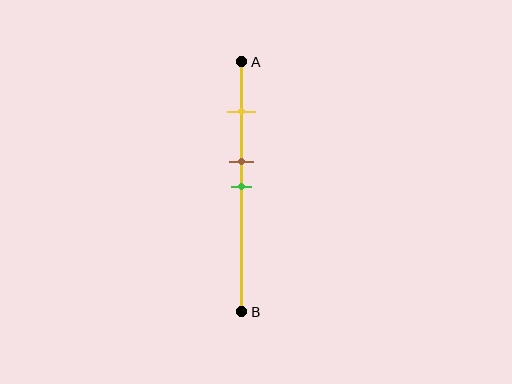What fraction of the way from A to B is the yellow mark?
The yellow mark is approximately 20% (0.2) of the way from A to B.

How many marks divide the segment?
There are 3 marks dividing the segment.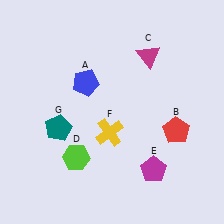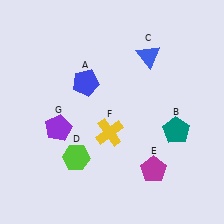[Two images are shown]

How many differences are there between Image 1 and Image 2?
There are 3 differences between the two images.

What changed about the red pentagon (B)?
In Image 1, B is red. In Image 2, it changed to teal.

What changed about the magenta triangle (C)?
In Image 1, C is magenta. In Image 2, it changed to blue.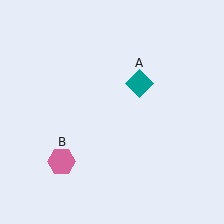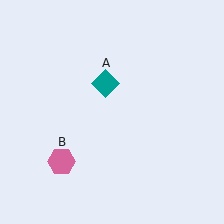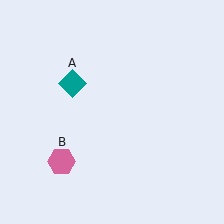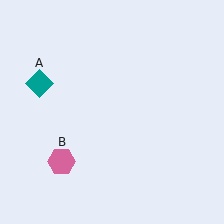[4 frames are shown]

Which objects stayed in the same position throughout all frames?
Pink hexagon (object B) remained stationary.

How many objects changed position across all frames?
1 object changed position: teal diamond (object A).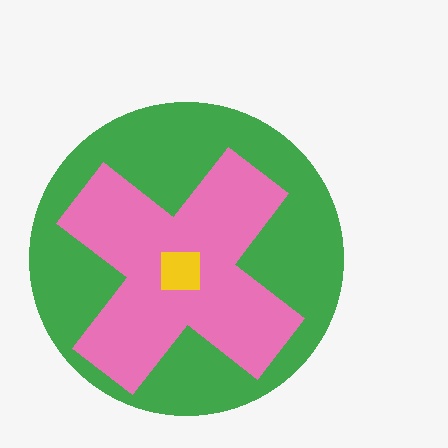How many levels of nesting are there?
3.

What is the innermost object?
The yellow square.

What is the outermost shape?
The green circle.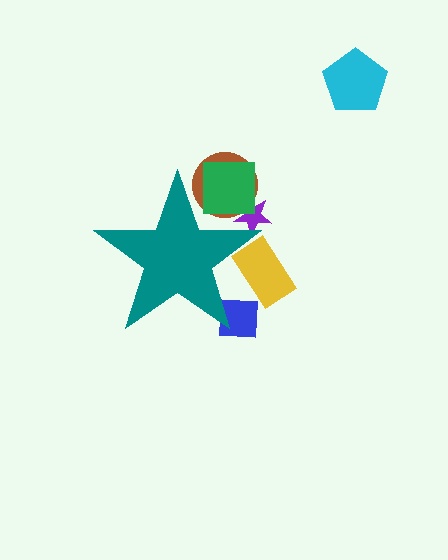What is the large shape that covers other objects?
A teal star.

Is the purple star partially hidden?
Yes, the purple star is partially hidden behind the teal star.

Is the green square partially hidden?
Yes, the green square is partially hidden behind the teal star.